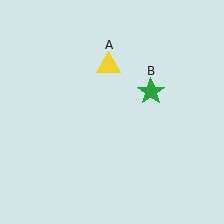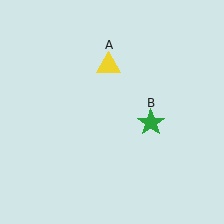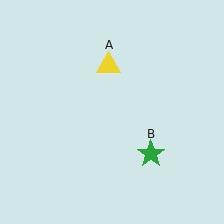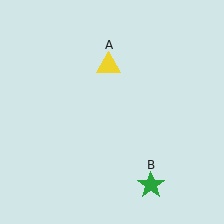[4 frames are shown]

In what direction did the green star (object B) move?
The green star (object B) moved down.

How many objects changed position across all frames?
1 object changed position: green star (object B).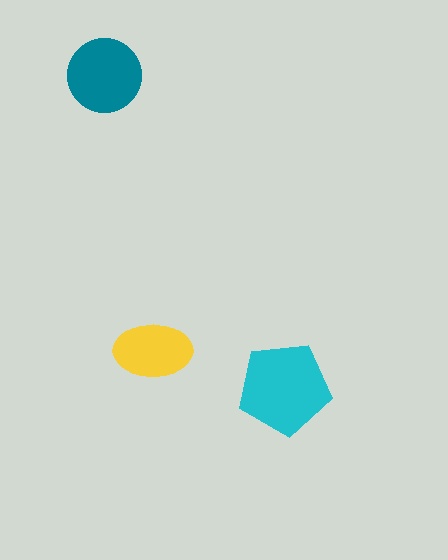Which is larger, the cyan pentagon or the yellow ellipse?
The cyan pentagon.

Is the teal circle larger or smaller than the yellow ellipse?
Larger.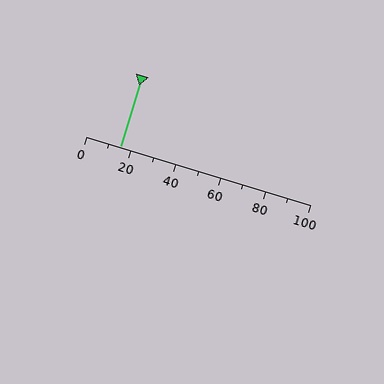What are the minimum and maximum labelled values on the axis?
The axis runs from 0 to 100.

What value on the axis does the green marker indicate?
The marker indicates approximately 15.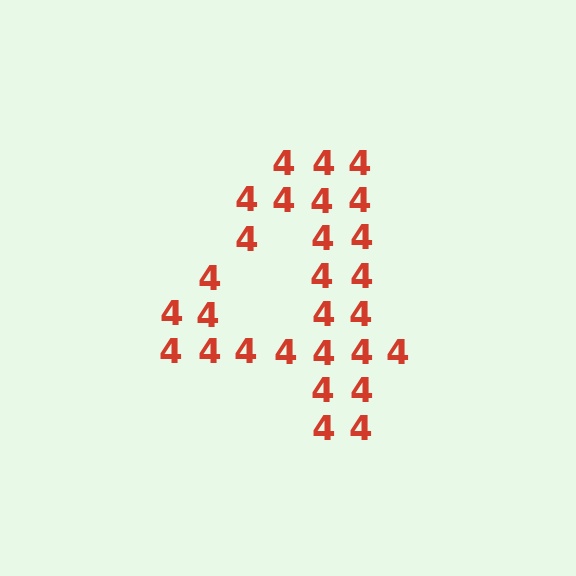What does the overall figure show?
The overall figure shows the digit 4.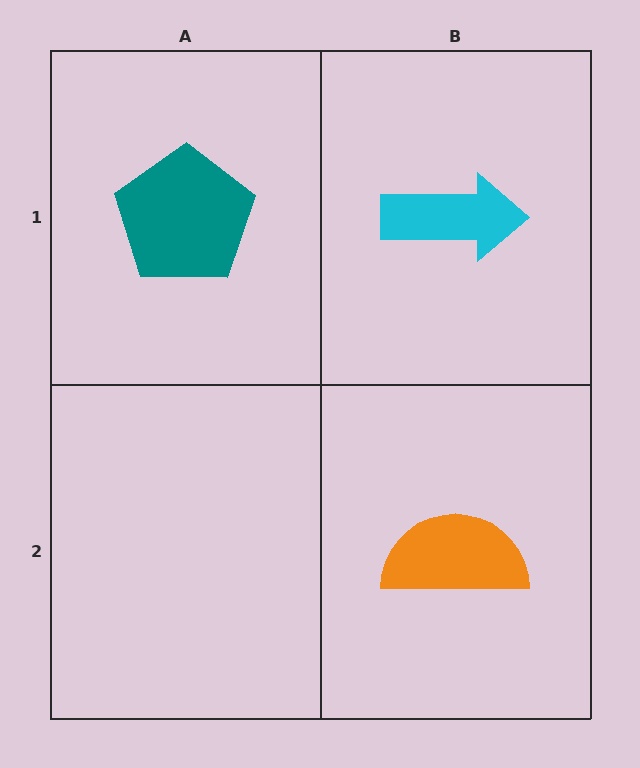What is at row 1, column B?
A cyan arrow.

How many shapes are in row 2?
1 shape.